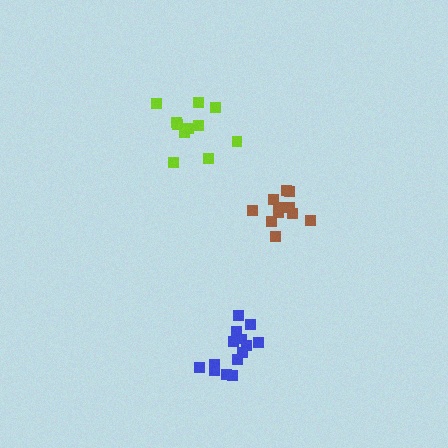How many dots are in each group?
Group 1: 12 dots, Group 2: 11 dots, Group 3: 14 dots (37 total).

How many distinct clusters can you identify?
There are 3 distinct clusters.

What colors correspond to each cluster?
The clusters are colored: lime, brown, blue.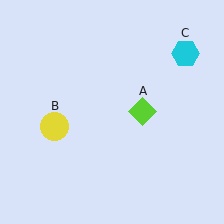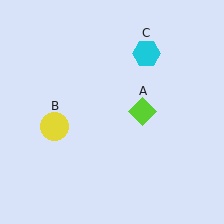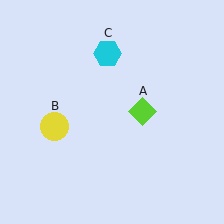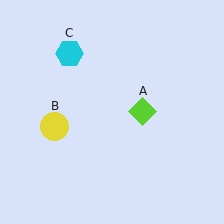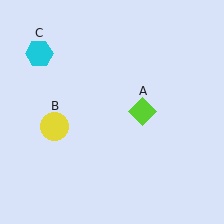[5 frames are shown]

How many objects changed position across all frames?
1 object changed position: cyan hexagon (object C).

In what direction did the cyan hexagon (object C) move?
The cyan hexagon (object C) moved left.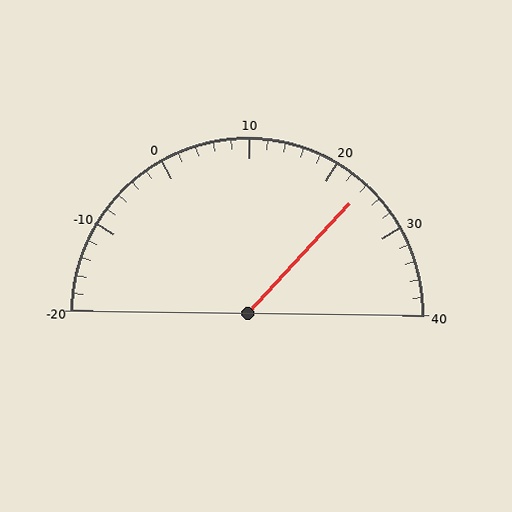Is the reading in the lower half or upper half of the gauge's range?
The reading is in the upper half of the range (-20 to 40).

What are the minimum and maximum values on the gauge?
The gauge ranges from -20 to 40.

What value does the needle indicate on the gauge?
The needle indicates approximately 24.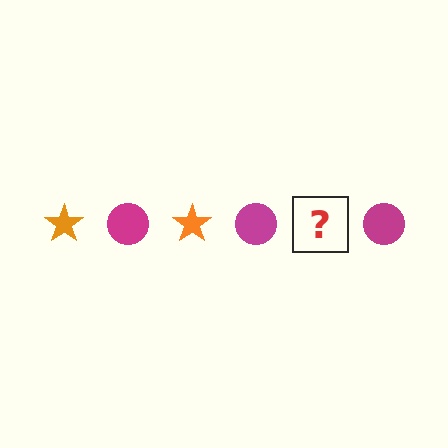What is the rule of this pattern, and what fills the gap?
The rule is that the pattern alternates between orange star and magenta circle. The gap should be filled with an orange star.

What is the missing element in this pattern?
The missing element is an orange star.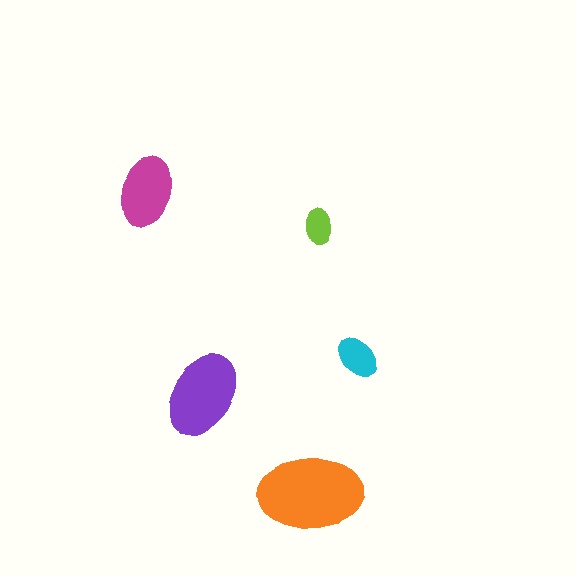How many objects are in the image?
There are 5 objects in the image.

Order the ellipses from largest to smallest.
the orange one, the purple one, the magenta one, the cyan one, the lime one.